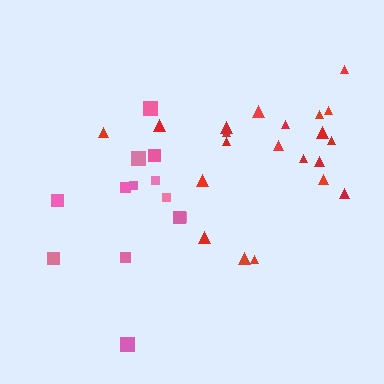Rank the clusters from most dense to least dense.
red, pink.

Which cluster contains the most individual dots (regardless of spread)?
Red (21).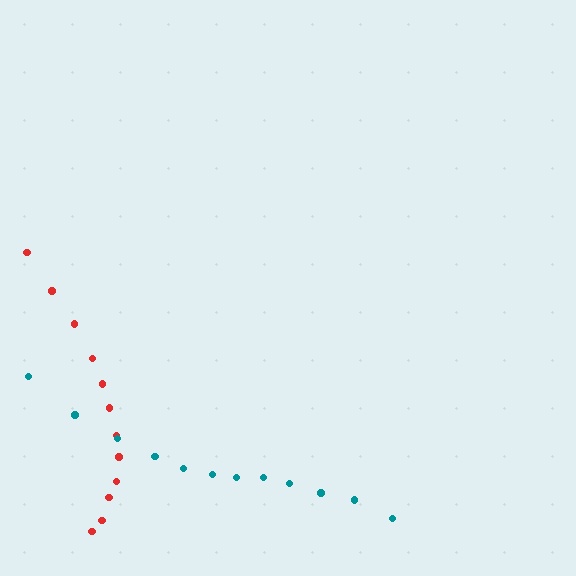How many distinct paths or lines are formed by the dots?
There are 2 distinct paths.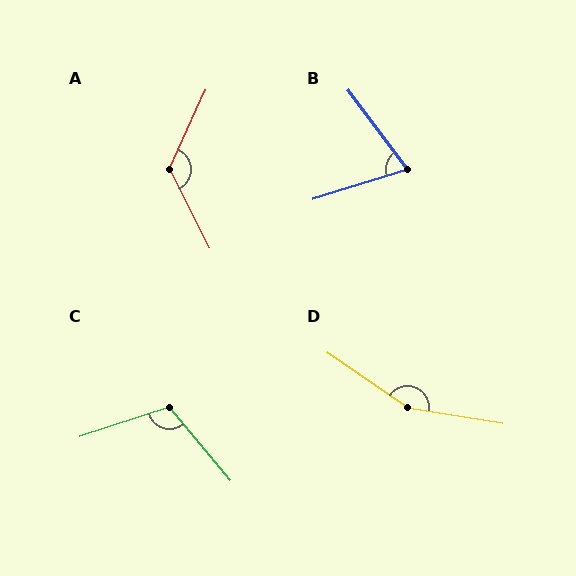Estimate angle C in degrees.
Approximately 112 degrees.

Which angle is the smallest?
B, at approximately 71 degrees.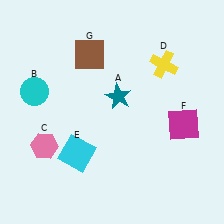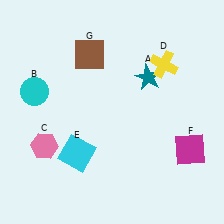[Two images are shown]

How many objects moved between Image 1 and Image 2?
2 objects moved between the two images.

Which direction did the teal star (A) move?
The teal star (A) moved right.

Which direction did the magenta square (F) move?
The magenta square (F) moved down.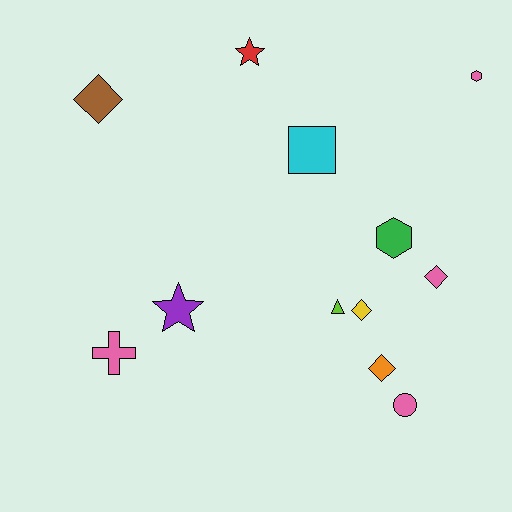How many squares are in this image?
There is 1 square.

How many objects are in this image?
There are 12 objects.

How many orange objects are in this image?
There is 1 orange object.